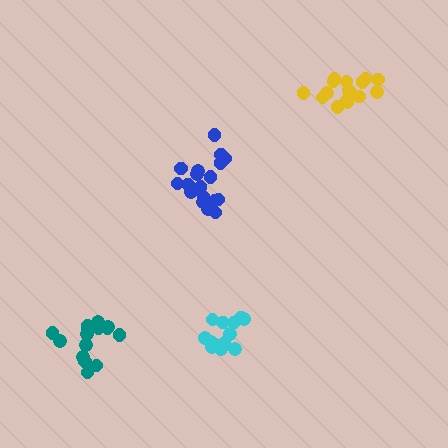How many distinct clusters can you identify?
There are 4 distinct clusters.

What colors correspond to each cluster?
The clusters are colored: blue, teal, yellow, cyan.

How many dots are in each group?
Group 1: 18 dots, Group 2: 16 dots, Group 3: 16 dots, Group 4: 13 dots (63 total).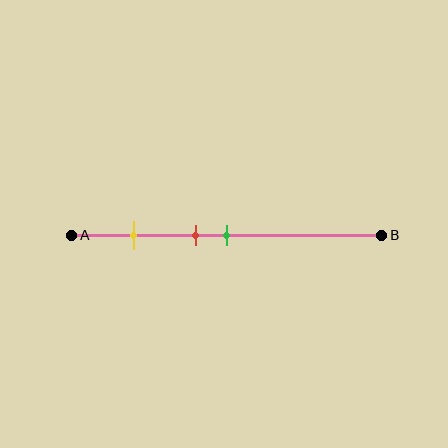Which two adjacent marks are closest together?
The red and green marks are the closest adjacent pair.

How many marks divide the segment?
There are 3 marks dividing the segment.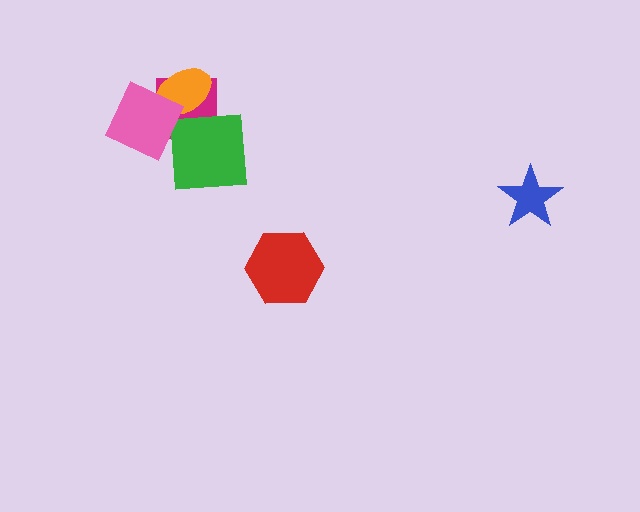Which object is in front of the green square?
The pink diamond is in front of the green square.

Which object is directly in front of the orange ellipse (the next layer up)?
The green square is directly in front of the orange ellipse.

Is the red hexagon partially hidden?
No, no other shape covers it.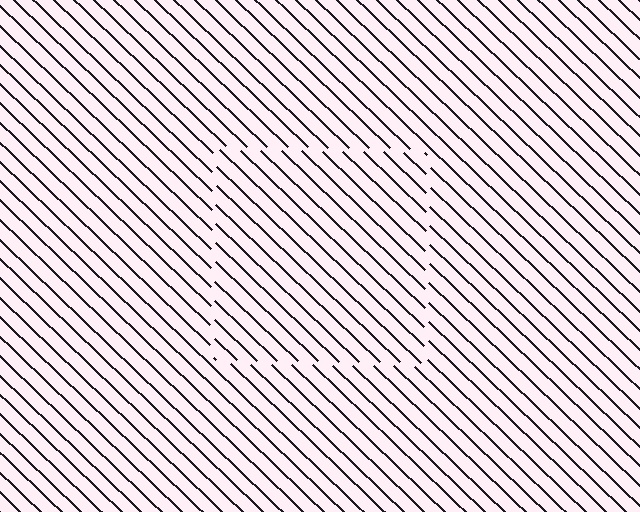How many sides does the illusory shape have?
4 sides — the line-ends trace a square.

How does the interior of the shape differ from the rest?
The interior of the shape contains the same grating, shifted by half a period — the contour is defined by the phase discontinuity where line-ends from the inner and outer gratings abut.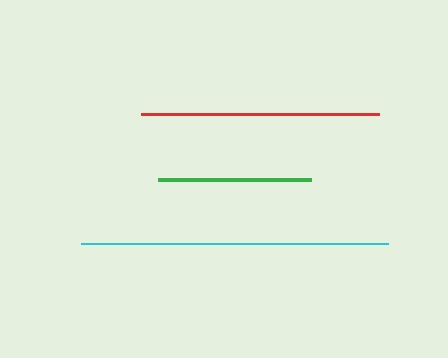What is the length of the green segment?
The green segment is approximately 153 pixels long.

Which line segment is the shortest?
The green line is the shortest at approximately 153 pixels.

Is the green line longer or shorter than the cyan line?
The cyan line is longer than the green line.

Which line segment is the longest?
The cyan line is the longest at approximately 307 pixels.